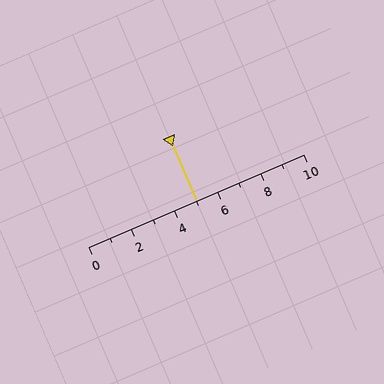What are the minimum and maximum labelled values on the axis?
The axis runs from 0 to 10.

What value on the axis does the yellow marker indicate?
The marker indicates approximately 5.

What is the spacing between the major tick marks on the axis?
The major ticks are spaced 2 apart.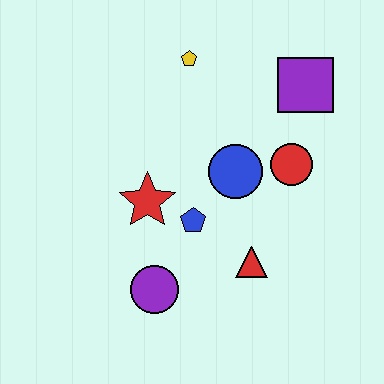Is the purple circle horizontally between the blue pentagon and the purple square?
No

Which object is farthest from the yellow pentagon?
The purple circle is farthest from the yellow pentagon.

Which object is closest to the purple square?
The red circle is closest to the purple square.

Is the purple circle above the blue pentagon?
No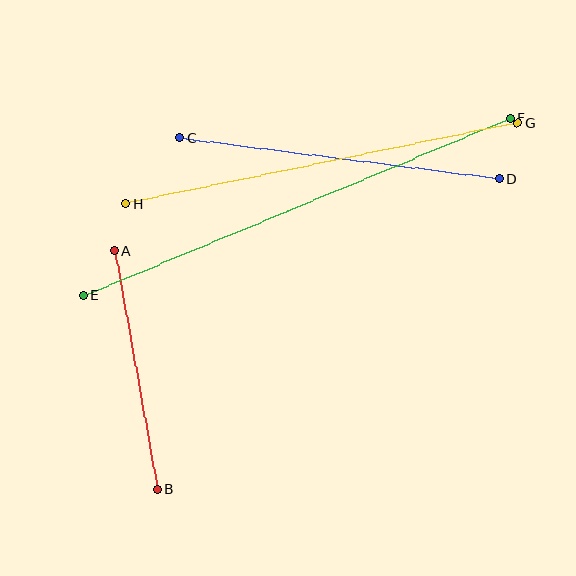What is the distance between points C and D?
The distance is approximately 322 pixels.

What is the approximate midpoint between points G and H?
The midpoint is at approximately (322, 163) pixels.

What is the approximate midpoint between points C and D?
The midpoint is at approximately (339, 158) pixels.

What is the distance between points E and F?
The distance is approximately 462 pixels.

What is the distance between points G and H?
The distance is approximately 400 pixels.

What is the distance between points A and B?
The distance is approximately 242 pixels.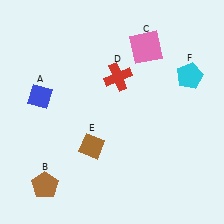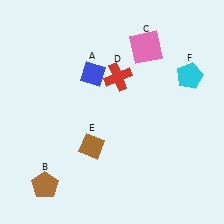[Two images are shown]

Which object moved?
The blue diamond (A) moved right.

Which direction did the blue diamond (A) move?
The blue diamond (A) moved right.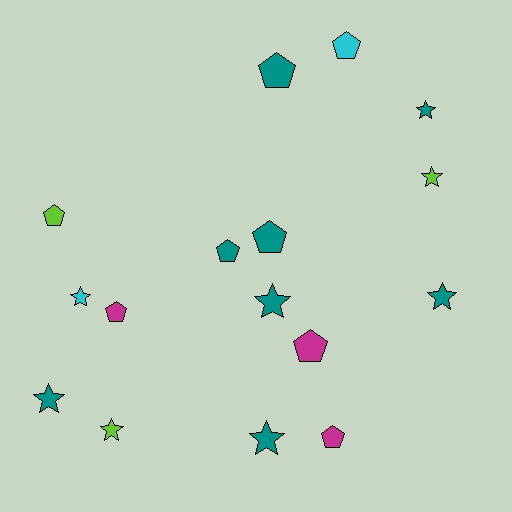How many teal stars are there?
There are 5 teal stars.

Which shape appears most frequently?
Pentagon, with 8 objects.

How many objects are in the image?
There are 16 objects.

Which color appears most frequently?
Teal, with 8 objects.